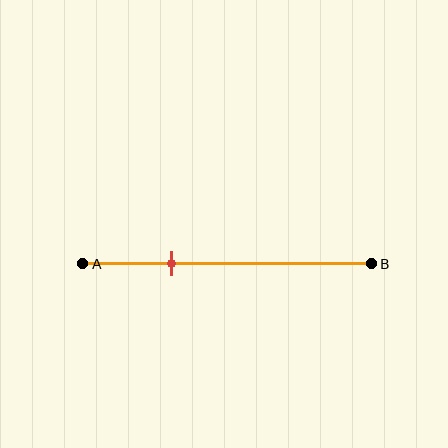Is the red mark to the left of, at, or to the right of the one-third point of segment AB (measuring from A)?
The red mark is approximately at the one-third point of segment AB.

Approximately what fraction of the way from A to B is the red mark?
The red mark is approximately 30% of the way from A to B.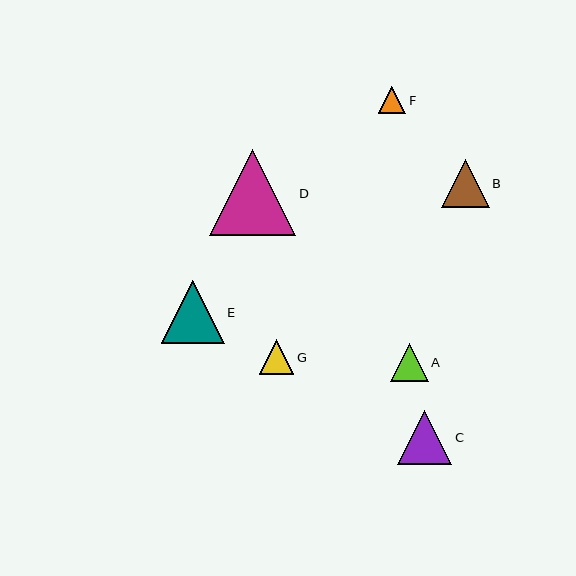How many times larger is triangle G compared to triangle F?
Triangle G is approximately 1.3 times the size of triangle F.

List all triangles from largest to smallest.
From largest to smallest: D, E, C, B, A, G, F.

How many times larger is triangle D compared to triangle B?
Triangle D is approximately 1.8 times the size of triangle B.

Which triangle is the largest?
Triangle D is the largest with a size of approximately 86 pixels.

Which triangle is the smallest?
Triangle F is the smallest with a size of approximately 28 pixels.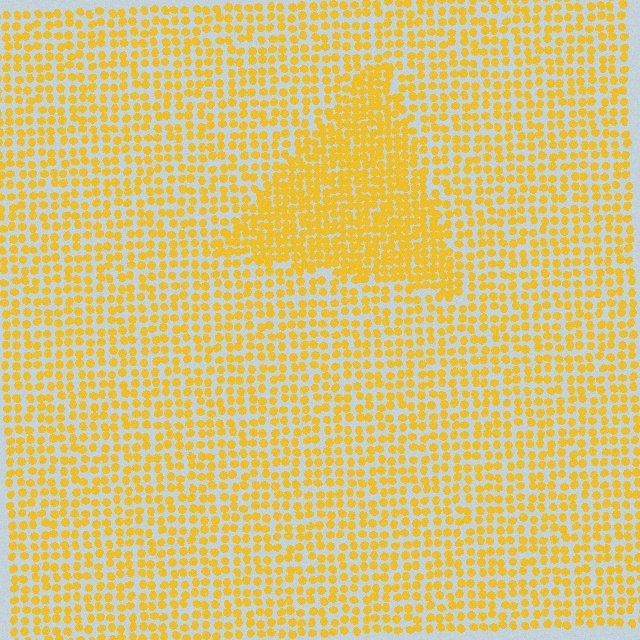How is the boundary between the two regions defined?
The boundary is defined by a change in element density (approximately 1.7x ratio). All elements are the same color, size, and shape.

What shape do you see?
I see a triangle.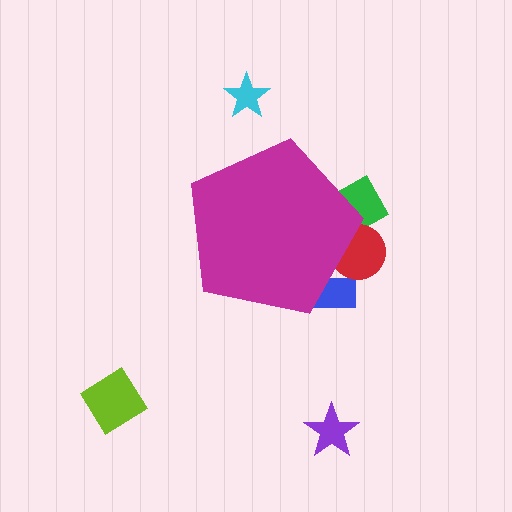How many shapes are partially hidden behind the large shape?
3 shapes are partially hidden.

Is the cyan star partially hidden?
No, the cyan star is fully visible.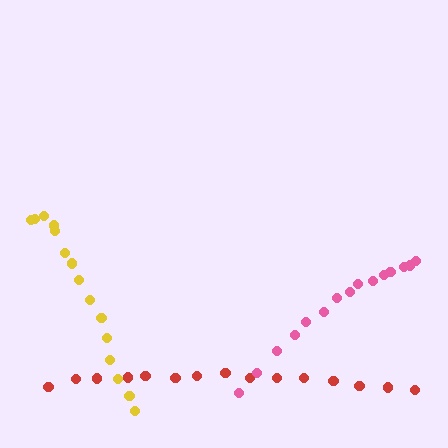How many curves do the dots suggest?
There are 3 distinct paths.